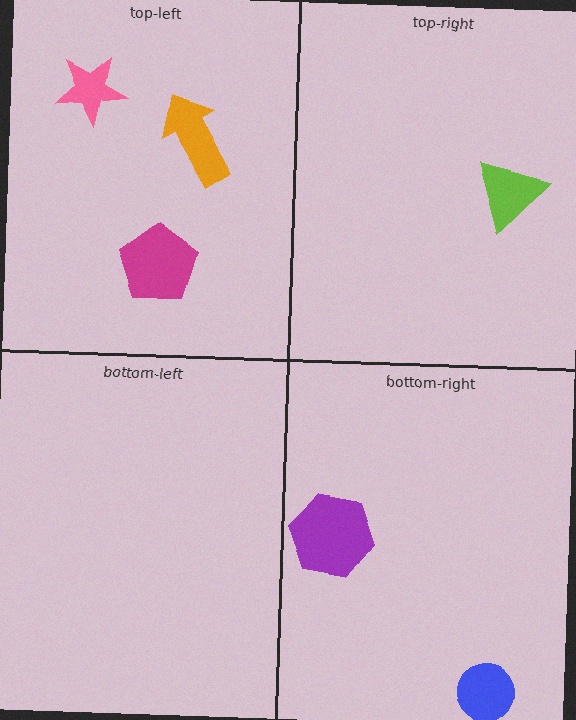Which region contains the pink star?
The top-left region.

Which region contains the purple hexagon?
The bottom-right region.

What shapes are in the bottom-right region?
The blue circle, the purple hexagon.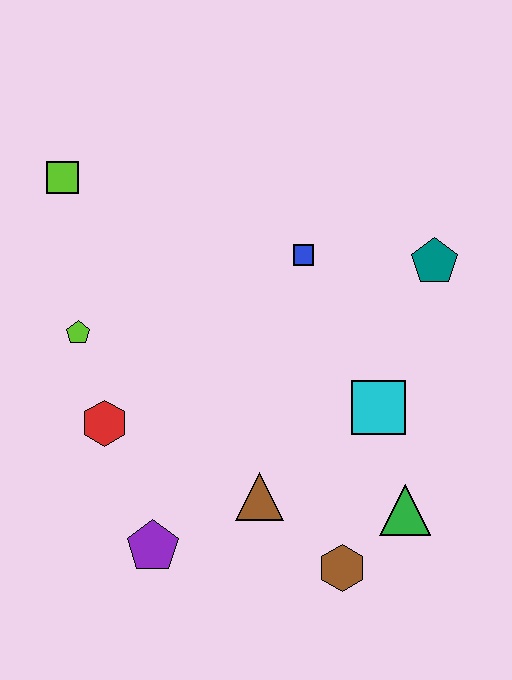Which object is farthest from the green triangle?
The lime square is farthest from the green triangle.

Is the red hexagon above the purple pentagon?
Yes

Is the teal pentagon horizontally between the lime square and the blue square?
No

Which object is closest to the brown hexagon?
The green triangle is closest to the brown hexagon.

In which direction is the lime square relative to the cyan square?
The lime square is to the left of the cyan square.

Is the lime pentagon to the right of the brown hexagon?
No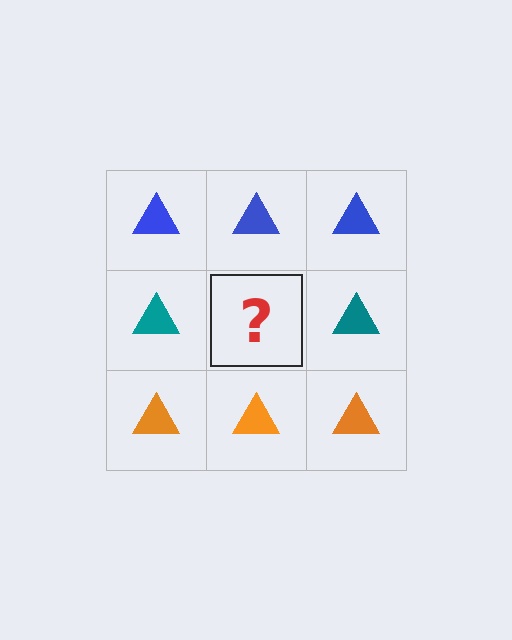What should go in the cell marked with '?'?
The missing cell should contain a teal triangle.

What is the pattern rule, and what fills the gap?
The rule is that each row has a consistent color. The gap should be filled with a teal triangle.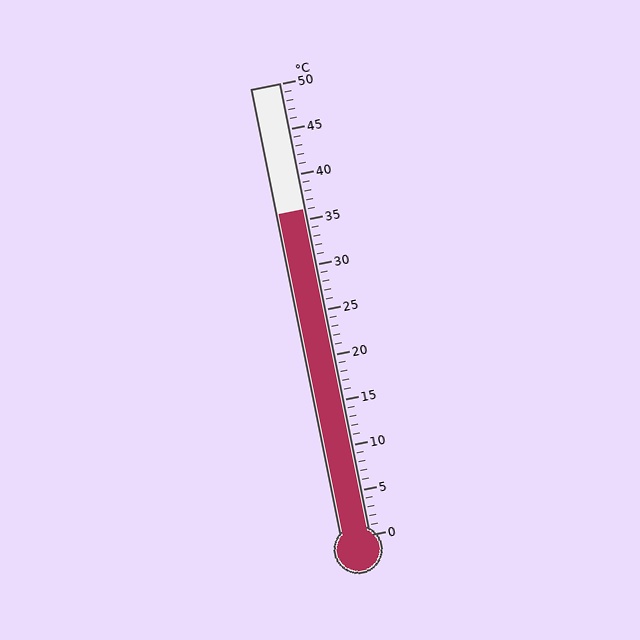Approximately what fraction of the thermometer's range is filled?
The thermometer is filled to approximately 70% of its range.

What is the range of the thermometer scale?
The thermometer scale ranges from 0°C to 50°C.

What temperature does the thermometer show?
The thermometer shows approximately 36°C.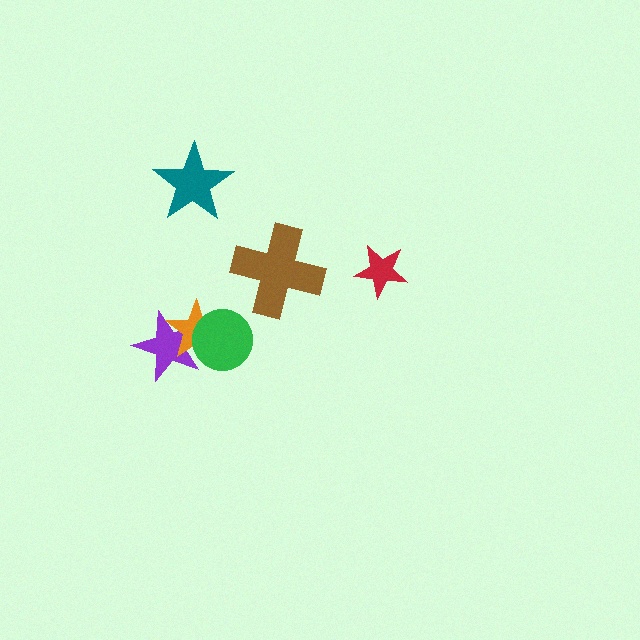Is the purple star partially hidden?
Yes, it is partially covered by another shape.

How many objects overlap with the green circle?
2 objects overlap with the green circle.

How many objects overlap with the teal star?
0 objects overlap with the teal star.